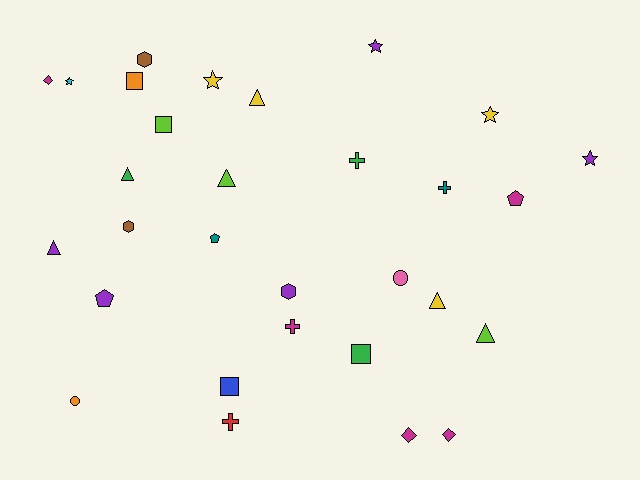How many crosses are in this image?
There are 4 crosses.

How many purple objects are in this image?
There are 5 purple objects.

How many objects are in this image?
There are 30 objects.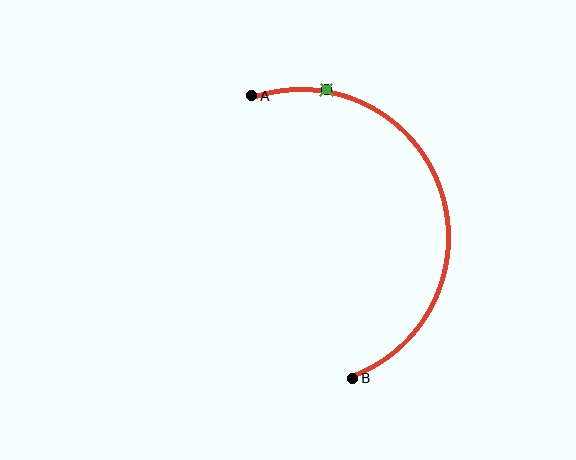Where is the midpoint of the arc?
The arc midpoint is the point on the curve farthest from the straight line joining A and B. It sits to the right of that line.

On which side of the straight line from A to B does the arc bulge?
The arc bulges to the right of the straight line connecting A and B.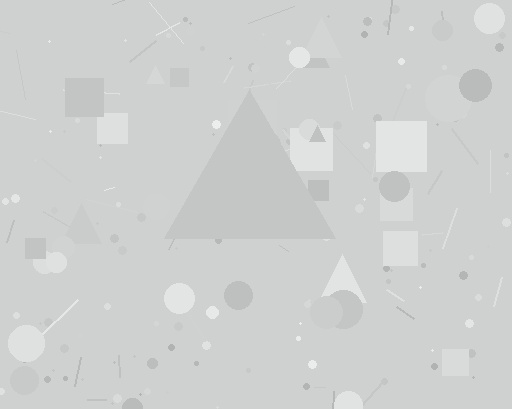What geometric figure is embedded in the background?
A triangle is embedded in the background.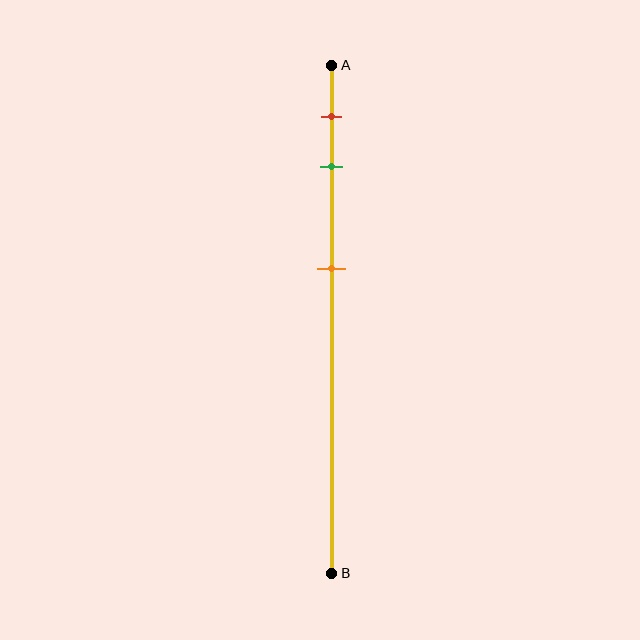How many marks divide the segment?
There are 3 marks dividing the segment.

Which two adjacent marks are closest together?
The red and green marks are the closest adjacent pair.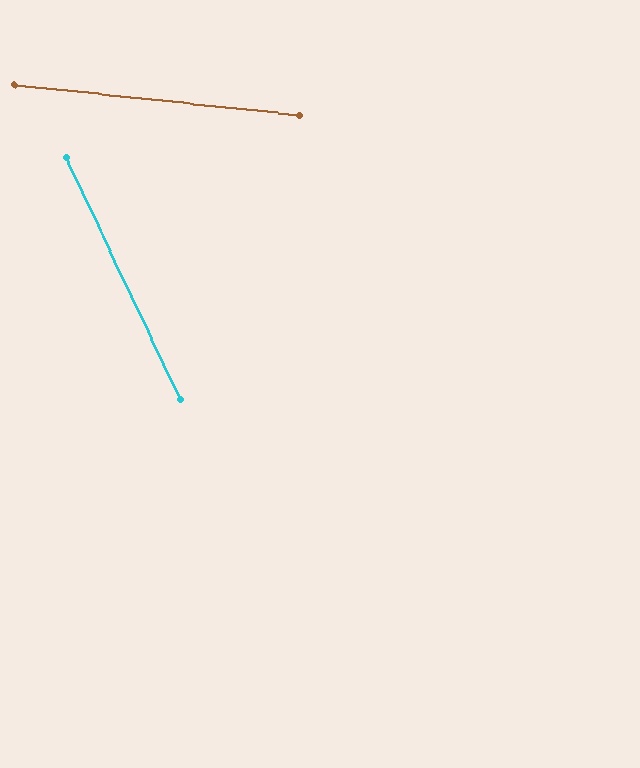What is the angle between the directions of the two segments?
Approximately 59 degrees.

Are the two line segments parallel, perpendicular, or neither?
Neither parallel nor perpendicular — they differ by about 59°.